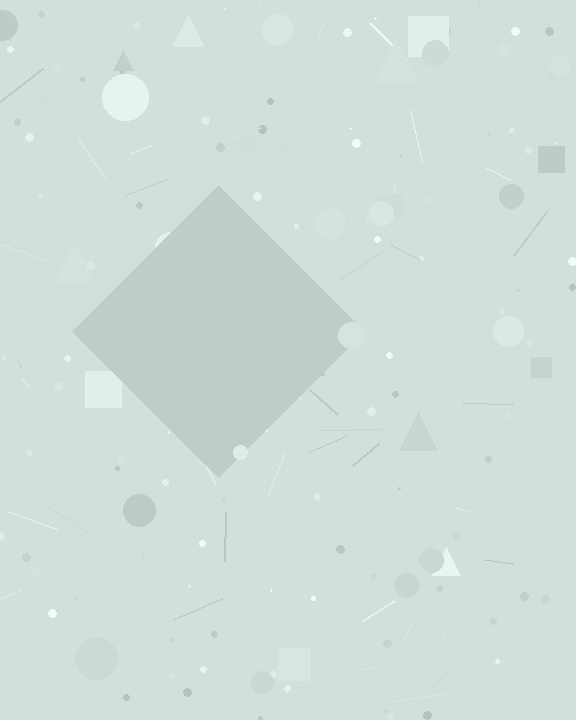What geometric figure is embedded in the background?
A diamond is embedded in the background.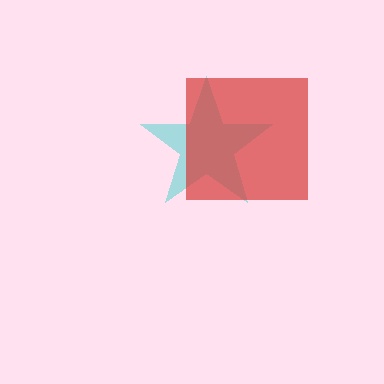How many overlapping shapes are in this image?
There are 2 overlapping shapes in the image.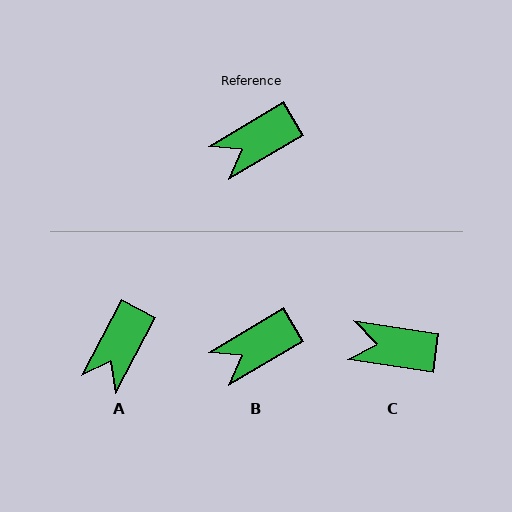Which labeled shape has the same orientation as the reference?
B.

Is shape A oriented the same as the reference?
No, it is off by about 31 degrees.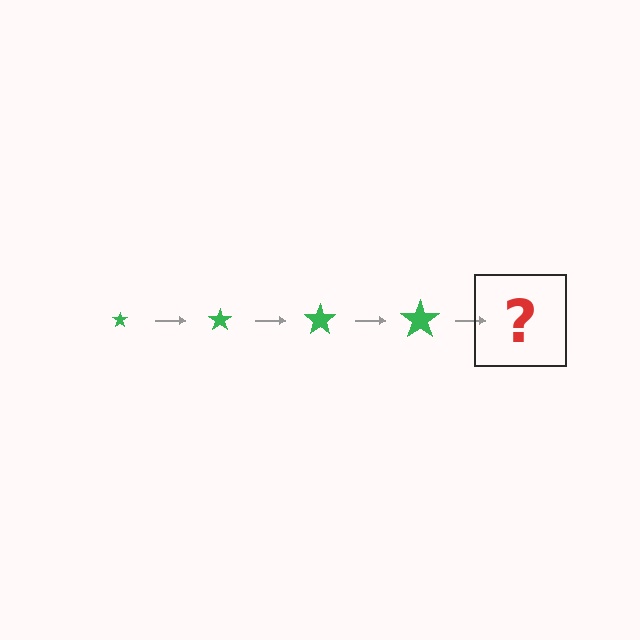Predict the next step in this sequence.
The next step is a green star, larger than the previous one.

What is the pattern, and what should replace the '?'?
The pattern is that the star gets progressively larger each step. The '?' should be a green star, larger than the previous one.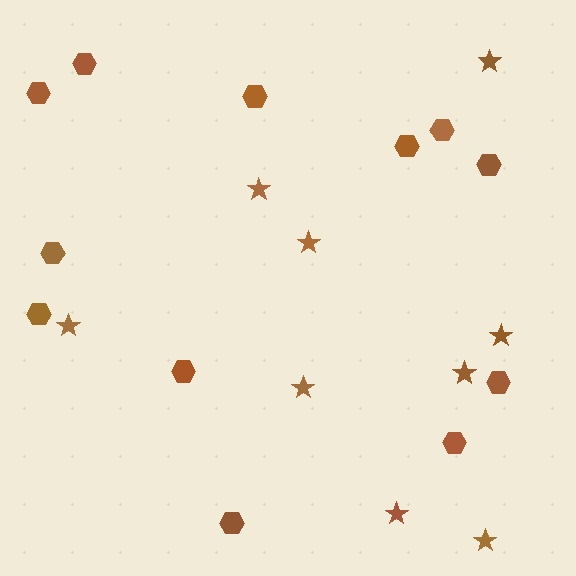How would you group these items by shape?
There are 2 groups: one group of hexagons (12) and one group of stars (9).